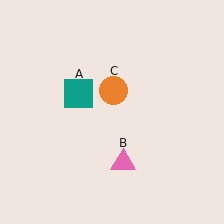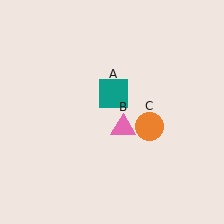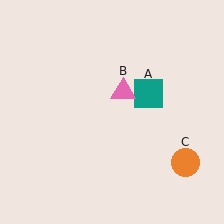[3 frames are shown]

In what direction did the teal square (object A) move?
The teal square (object A) moved right.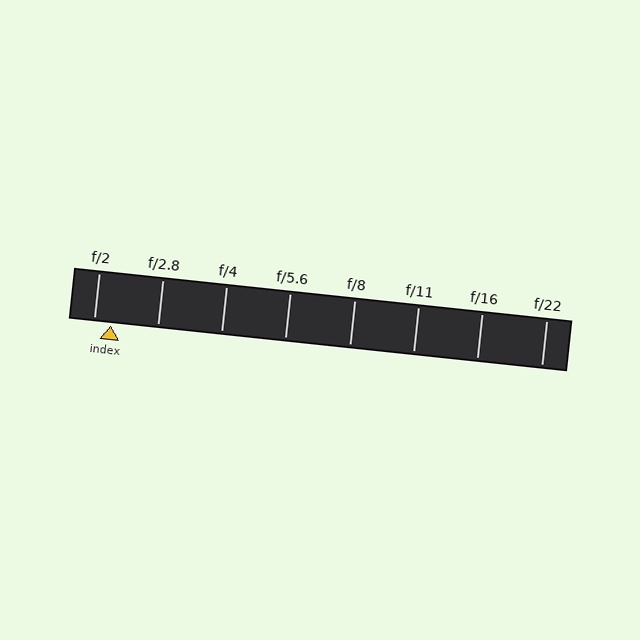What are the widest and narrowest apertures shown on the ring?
The widest aperture shown is f/2 and the narrowest is f/22.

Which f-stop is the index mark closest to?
The index mark is closest to f/2.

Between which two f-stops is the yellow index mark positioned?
The index mark is between f/2 and f/2.8.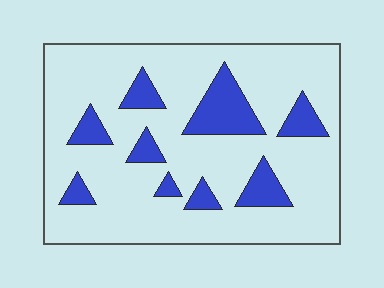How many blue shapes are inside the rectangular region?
9.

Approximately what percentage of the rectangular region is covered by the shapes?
Approximately 20%.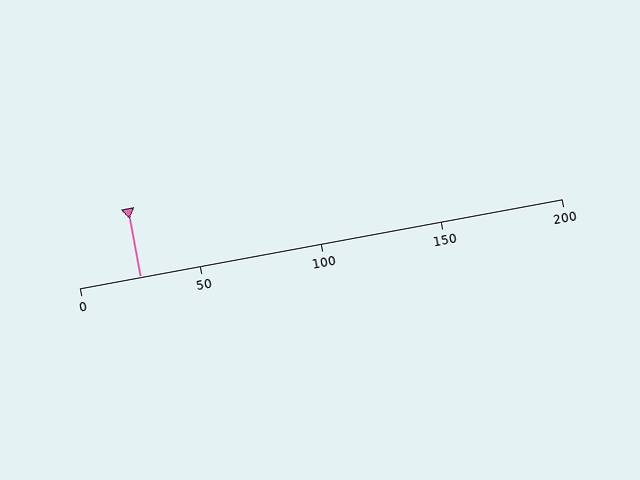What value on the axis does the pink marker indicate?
The marker indicates approximately 25.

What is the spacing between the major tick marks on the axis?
The major ticks are spaced 50 apart.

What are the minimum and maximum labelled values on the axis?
The axis runs from 0 to 200.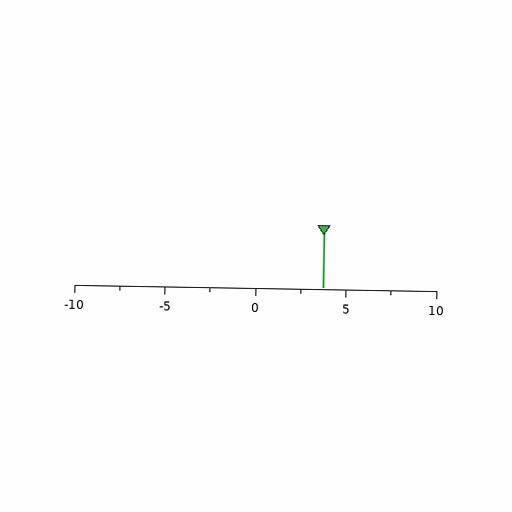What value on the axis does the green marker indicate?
The marker indicates approximately 3.8.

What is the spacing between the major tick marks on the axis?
The major ticks are spaced 5 apart.